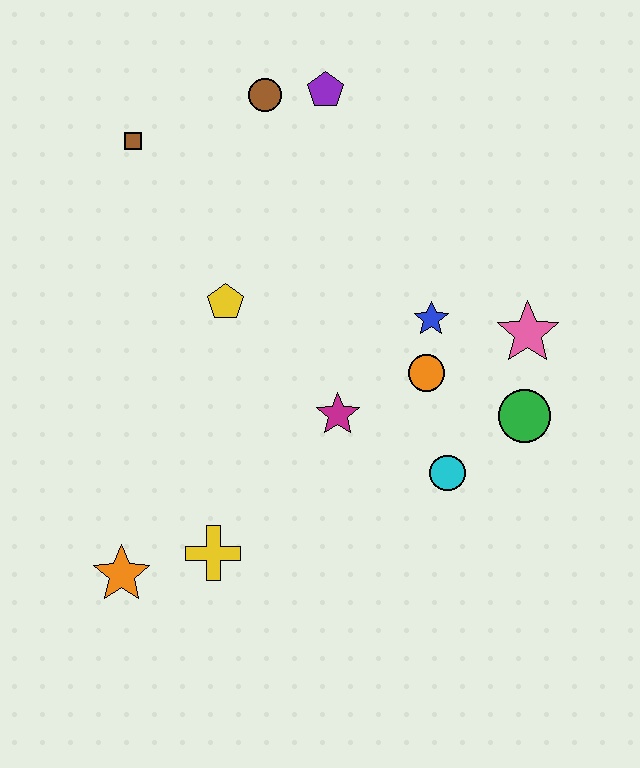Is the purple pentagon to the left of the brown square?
No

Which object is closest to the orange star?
The yellow cross is closest to the orange star.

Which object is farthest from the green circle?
The brown square is farthest from the green circle.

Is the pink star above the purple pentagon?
No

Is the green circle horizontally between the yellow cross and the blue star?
No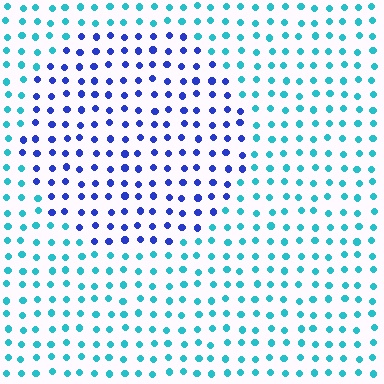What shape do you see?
I see a circle.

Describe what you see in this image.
The image is filled with small cyan elements in a uniform arrangement. A circle-shaped region is visible where the elements are tinted to a slightly different hue, forming a subtle color boundary.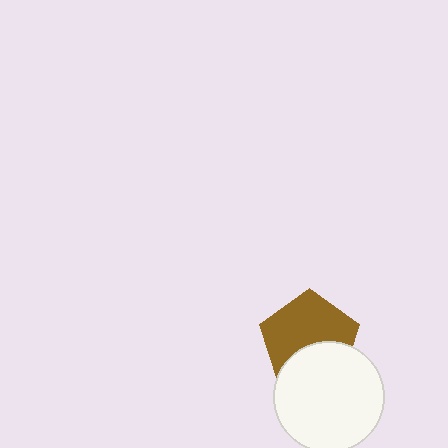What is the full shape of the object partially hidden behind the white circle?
The partially hidden object is a brown pentagon.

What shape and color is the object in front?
The object in front is a white circle.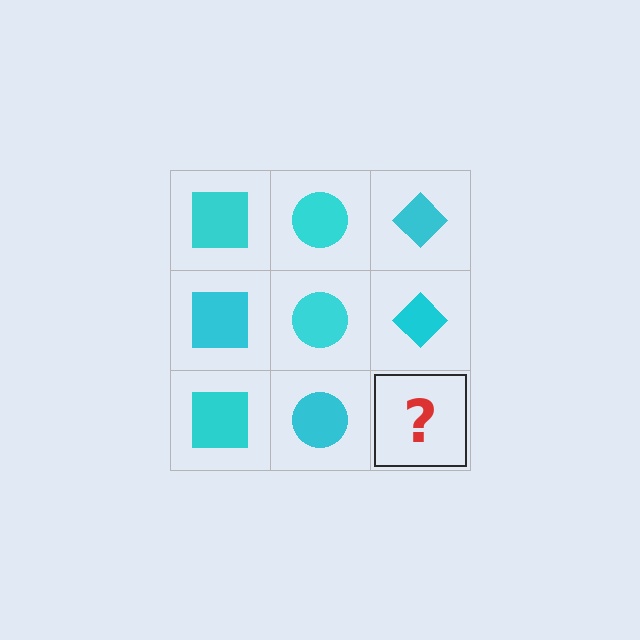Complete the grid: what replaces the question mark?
The question mark should be replaced with a cyan diamond.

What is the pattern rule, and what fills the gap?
The rule is that each column has a consistent shape. The gap should be filled with a cyan diamond.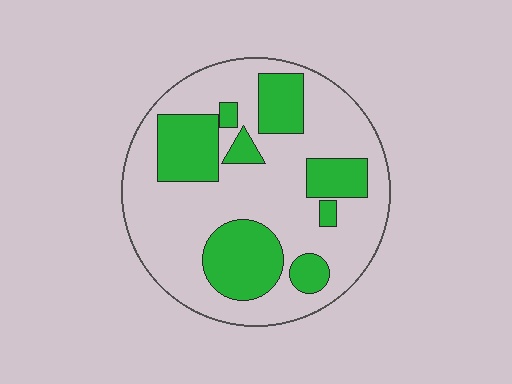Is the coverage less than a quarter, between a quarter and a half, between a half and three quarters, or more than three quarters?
Between a quarter and a half.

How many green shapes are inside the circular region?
8.